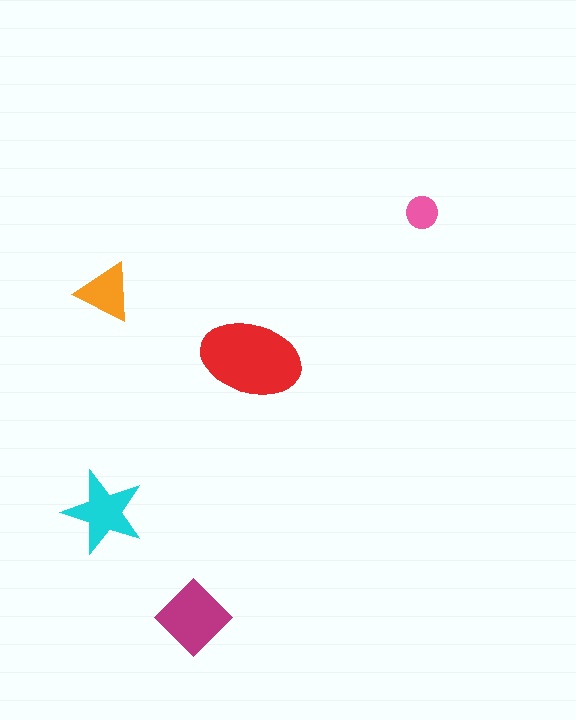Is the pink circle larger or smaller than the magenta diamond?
Smaller.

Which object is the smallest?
The pink circle.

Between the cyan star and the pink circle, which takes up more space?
The cyan star.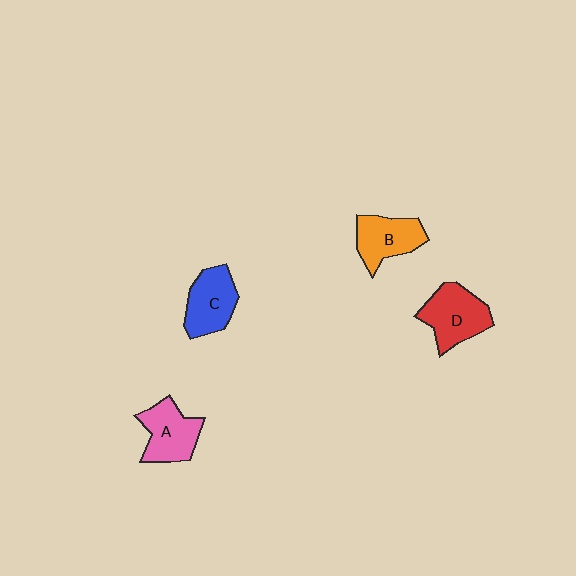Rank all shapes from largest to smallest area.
From largest to smallest: D (red), C (blue), A (pink), B (orange).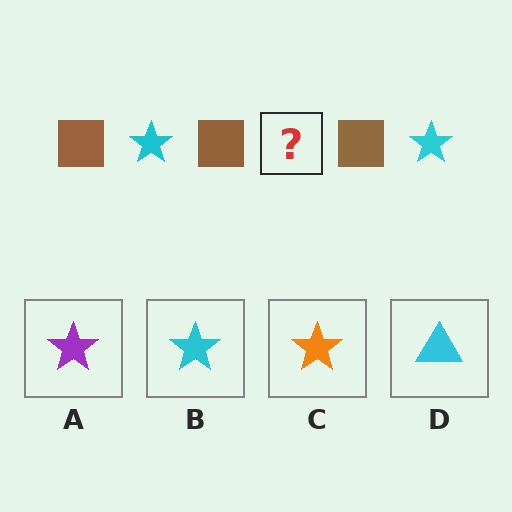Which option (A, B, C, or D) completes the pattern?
B.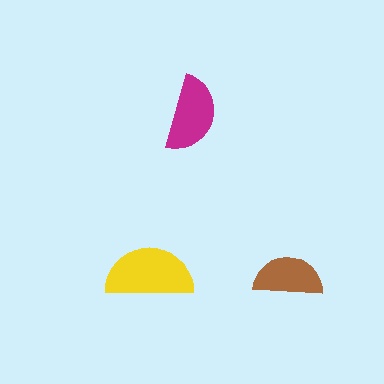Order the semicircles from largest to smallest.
the yellow one, the magenta one, the brown one.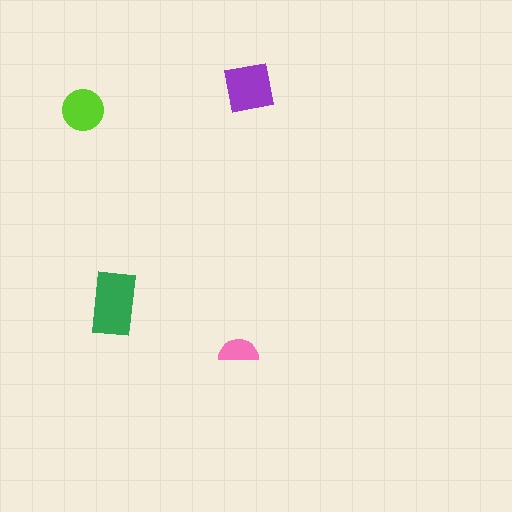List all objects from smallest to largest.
The pink semicircle, the lime circle, the purple square, the green rectangle.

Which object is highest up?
The purple square is topmost.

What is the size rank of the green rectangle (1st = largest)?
1st.